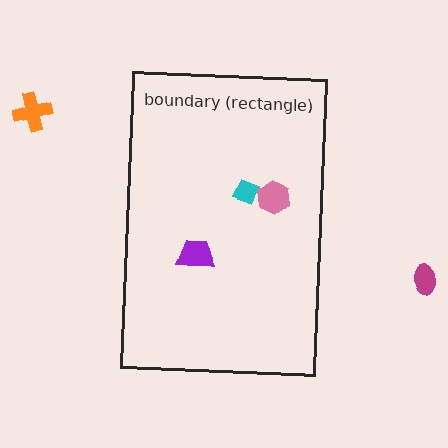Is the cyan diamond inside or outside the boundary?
Inside.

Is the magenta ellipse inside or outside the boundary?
Outside.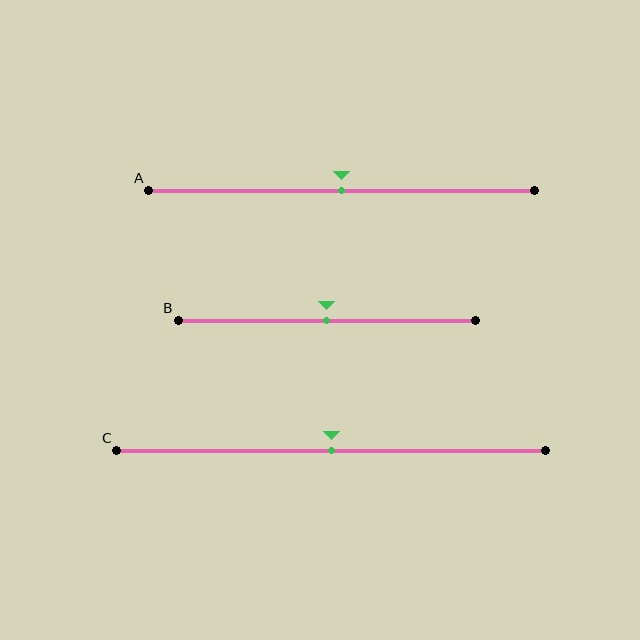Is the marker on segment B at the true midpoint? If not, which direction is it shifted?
Yes, the marker on segment B is at the true midpoint.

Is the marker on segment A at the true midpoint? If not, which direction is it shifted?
Yes, the marker on segment A is at the true midpoint.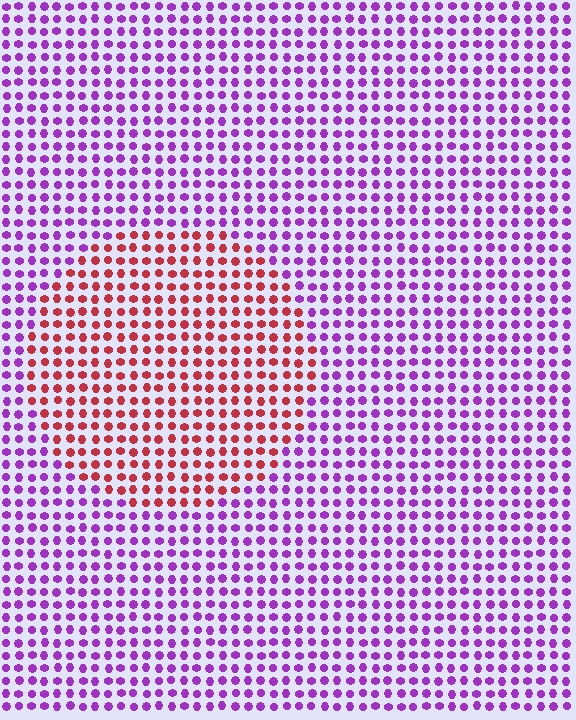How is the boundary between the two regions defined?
The boundary is defined purely by a slight shift in hue (about 66 degrees). Spacing, size, and orientation are identical on both sides.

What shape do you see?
I see a circle.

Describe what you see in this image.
The image is filled with small purple elements in a uniform arrangement. A circle-shaped region is visible where the elements are tinted to a slightly different hue, forming a subtle color boundary.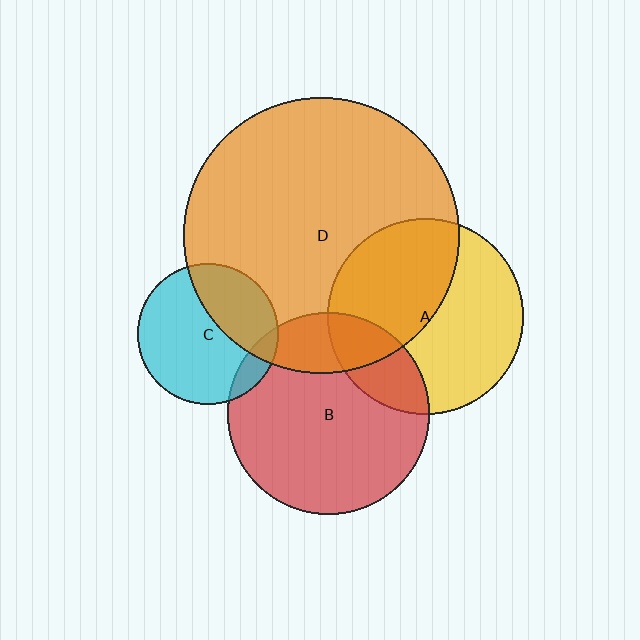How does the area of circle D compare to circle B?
Approximately 1.9 times.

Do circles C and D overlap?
Yes.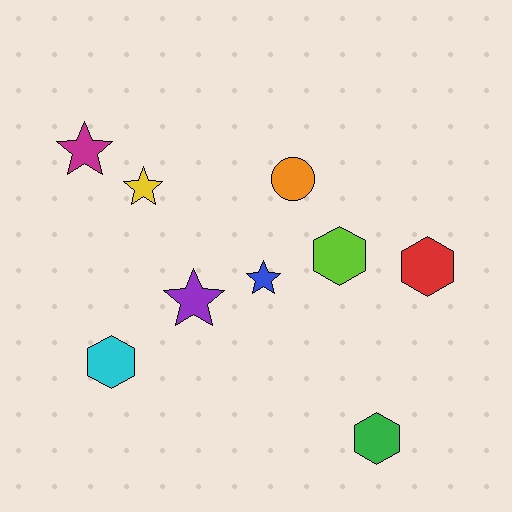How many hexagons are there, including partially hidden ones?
There are 4 hexagons.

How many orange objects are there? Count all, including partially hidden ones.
There is 1 orange object.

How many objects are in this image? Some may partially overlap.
There are 9 objects.